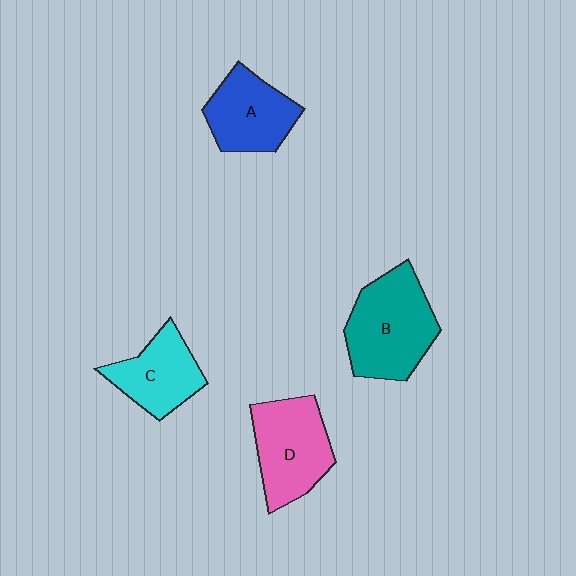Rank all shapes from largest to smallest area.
From largest to smallest: B (teal), D (pink), A (blue), C (cyan).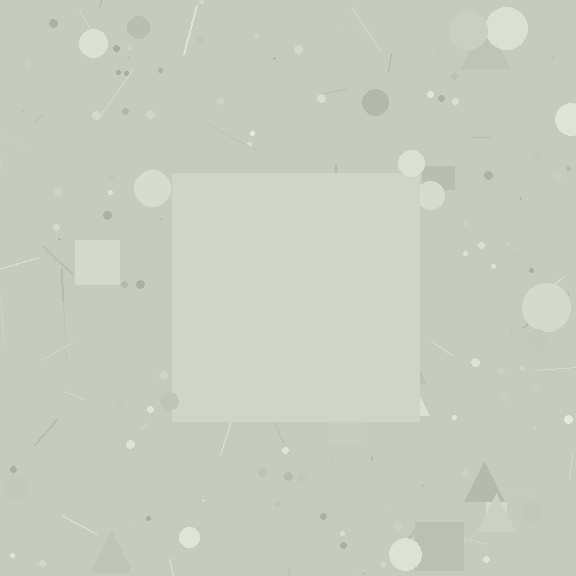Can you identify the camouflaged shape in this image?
The camouflaged shape is a square.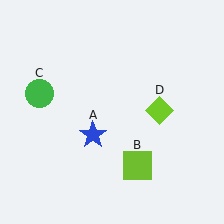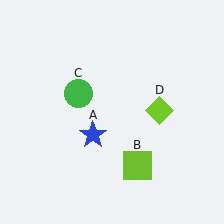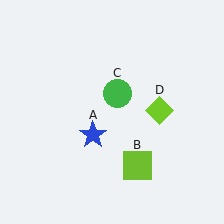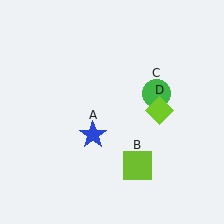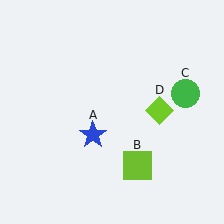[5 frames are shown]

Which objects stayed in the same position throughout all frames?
Blue star (object A) and lime square (object B) and lime diamond (object D) remained stationary.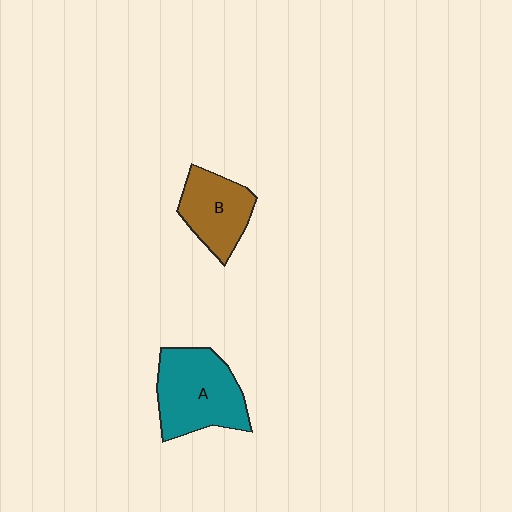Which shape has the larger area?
Shape A (teal).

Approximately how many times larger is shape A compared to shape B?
Approximately 1.4 times.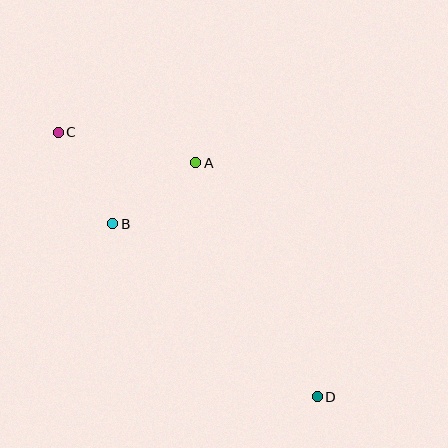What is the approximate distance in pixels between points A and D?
The distance between A and D is approximately 263 pixels.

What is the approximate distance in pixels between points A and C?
The distance between A and C is approximately 141 pixels.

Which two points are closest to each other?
Points A and B are closest to each other.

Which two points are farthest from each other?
Points C and D are farthest from each other.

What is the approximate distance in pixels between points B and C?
The distance between B and C is approximately 106 pixels.